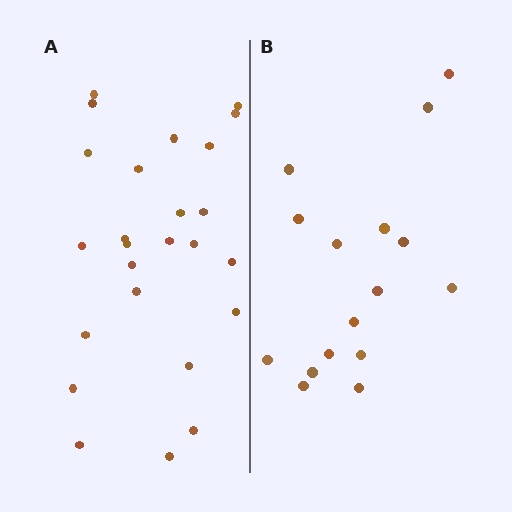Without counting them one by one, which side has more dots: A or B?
Region A (the left region) has more dots.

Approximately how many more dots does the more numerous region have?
Region A has roughly 8 or so more dots than region B.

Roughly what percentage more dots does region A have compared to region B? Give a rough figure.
About 55% more.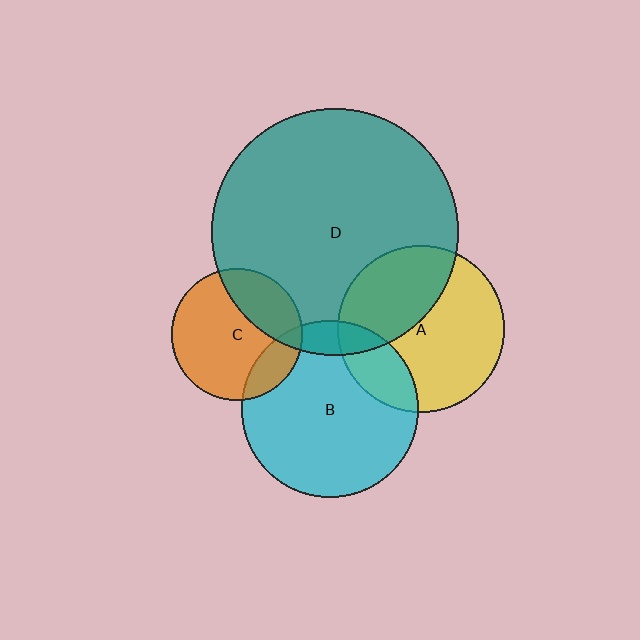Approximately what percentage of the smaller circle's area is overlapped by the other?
Approximately 20%.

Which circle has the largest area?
Circle D (teal).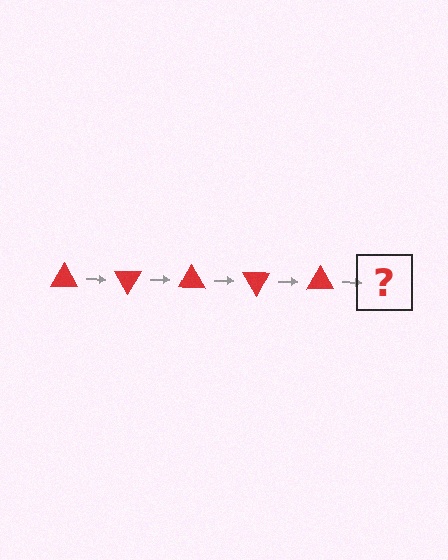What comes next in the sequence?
The next element should be a red triangle rotated 300 degrees.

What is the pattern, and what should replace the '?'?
The pattern is that the triangle rotates 60 degrees each step. The '?' should be a red triangle rotated 300 degrees.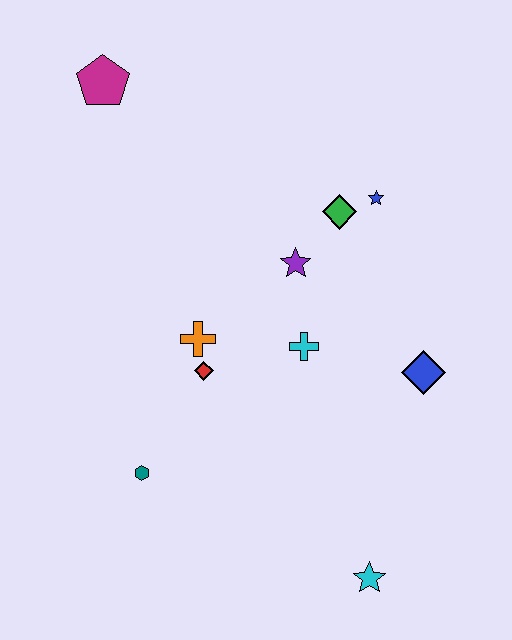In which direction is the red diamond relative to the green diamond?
The red diamond is below the green diamond.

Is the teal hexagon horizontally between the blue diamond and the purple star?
No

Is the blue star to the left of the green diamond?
No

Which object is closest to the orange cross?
The red diamond is closest to the orange cross.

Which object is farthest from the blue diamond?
The magenta pentagon is farthest from the blue diamond.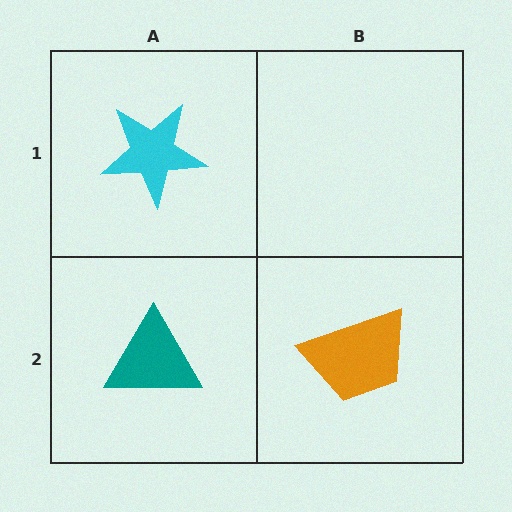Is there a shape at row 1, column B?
No, that cell is empty.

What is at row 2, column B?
An orange trapezoid.